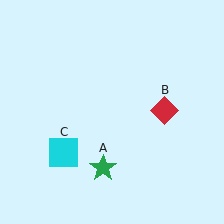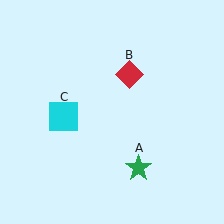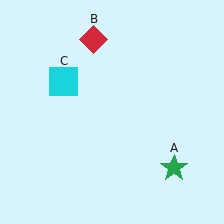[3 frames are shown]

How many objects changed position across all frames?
3 objects changed position: green star (object A), red diamond (object B), cyan square (object C).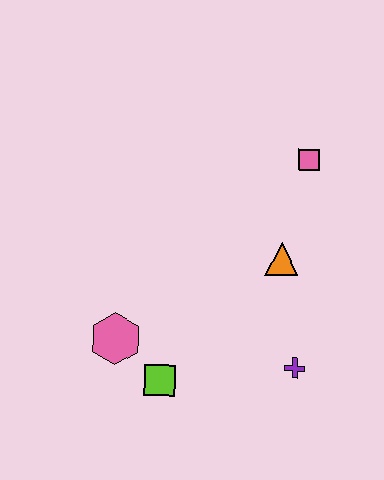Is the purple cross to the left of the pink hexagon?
No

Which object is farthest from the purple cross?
The pink square is farthest from the purple cross.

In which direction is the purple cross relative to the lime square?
The purple cross is to the right of the lime square.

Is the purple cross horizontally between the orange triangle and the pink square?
Yes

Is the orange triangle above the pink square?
No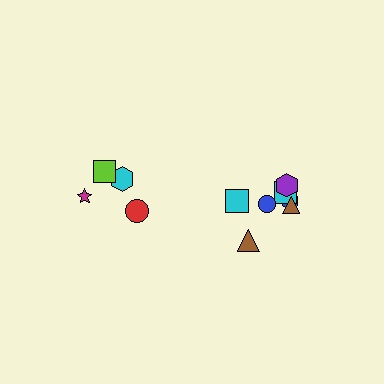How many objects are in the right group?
There are 8 objects.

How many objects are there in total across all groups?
There are 12 objects.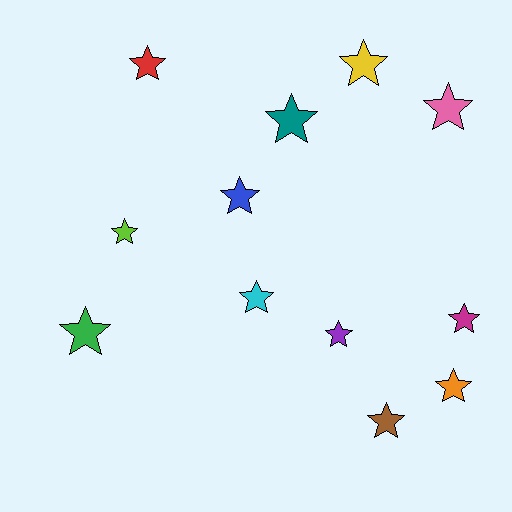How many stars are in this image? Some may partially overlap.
There are 12 stars.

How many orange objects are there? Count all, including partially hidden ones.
There is 1 orange object.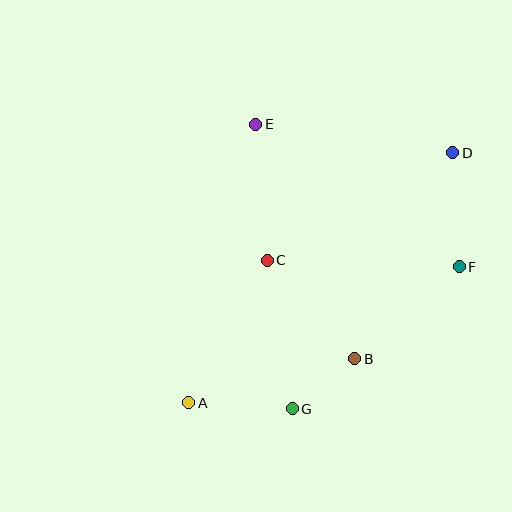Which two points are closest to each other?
Points B and G are closest to each other.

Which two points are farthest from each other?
Points A and D are farthest from each other.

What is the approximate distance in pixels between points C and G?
The distance between C and G is approximately 151 pixels.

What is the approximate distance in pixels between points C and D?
The distance between C and D is approximately 214 pixels.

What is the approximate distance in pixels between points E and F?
The distance between E and F is approximately 248 pixels.